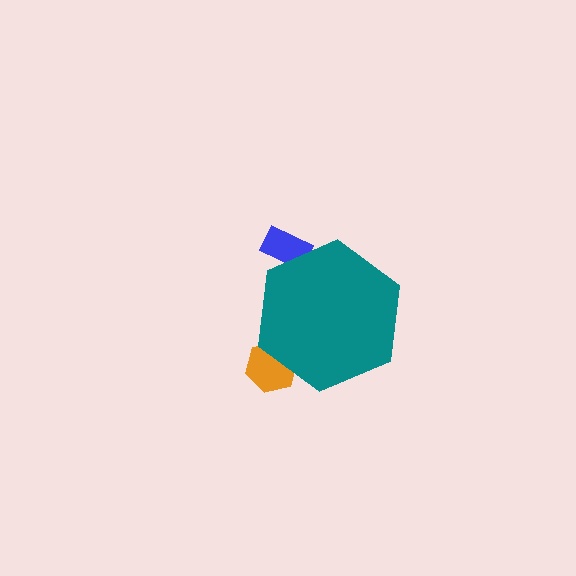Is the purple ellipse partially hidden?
Yes, the purple ellipse is partially hidden behind the teal hexagon.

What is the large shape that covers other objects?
A teal hexagon.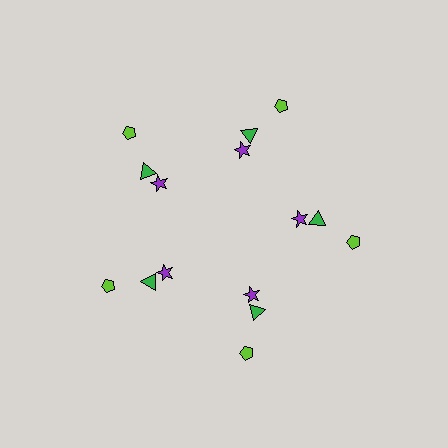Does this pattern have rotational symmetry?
Yes, this pattern has 5-fold rotational symmetry. It looks the same after rotating 72 degrees around the center.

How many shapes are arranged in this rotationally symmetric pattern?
There are 15 shapes, arranged in 5 groups of 3.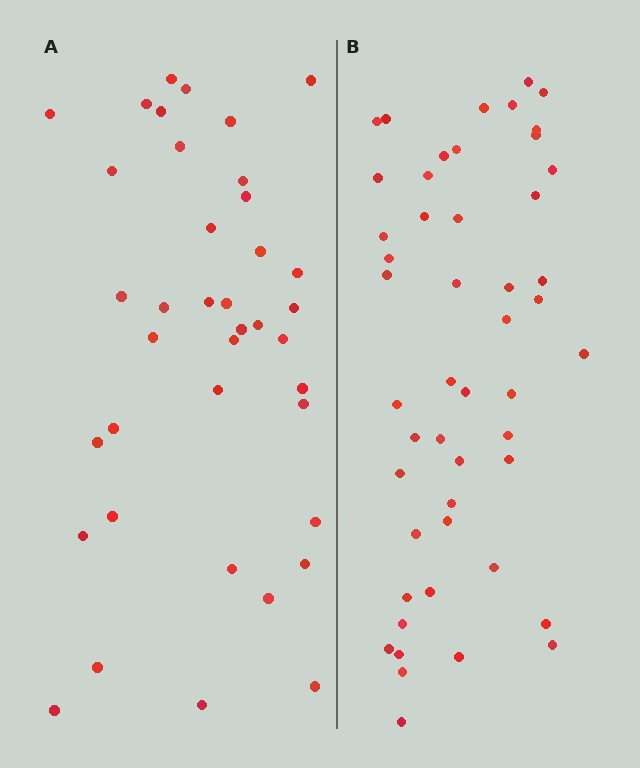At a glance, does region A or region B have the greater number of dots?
Region B (the right region) has more dots.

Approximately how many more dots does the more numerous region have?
Region B has roughly 10 or so more dots than region A.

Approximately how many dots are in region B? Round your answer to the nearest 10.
About 50 dots. (The exact count is 49, which rounds to 50.)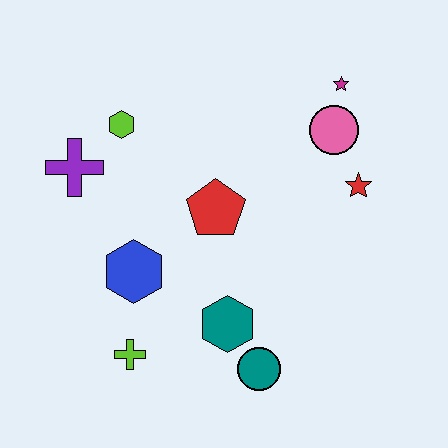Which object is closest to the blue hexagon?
The lime cross is closest to the blue hexagon.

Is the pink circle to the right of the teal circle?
Yes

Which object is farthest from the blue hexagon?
The magenta star is farthest from the blue hexagon.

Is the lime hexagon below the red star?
No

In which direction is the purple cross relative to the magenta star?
The purple cross is to the left of the magenta star.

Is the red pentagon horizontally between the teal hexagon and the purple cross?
Yes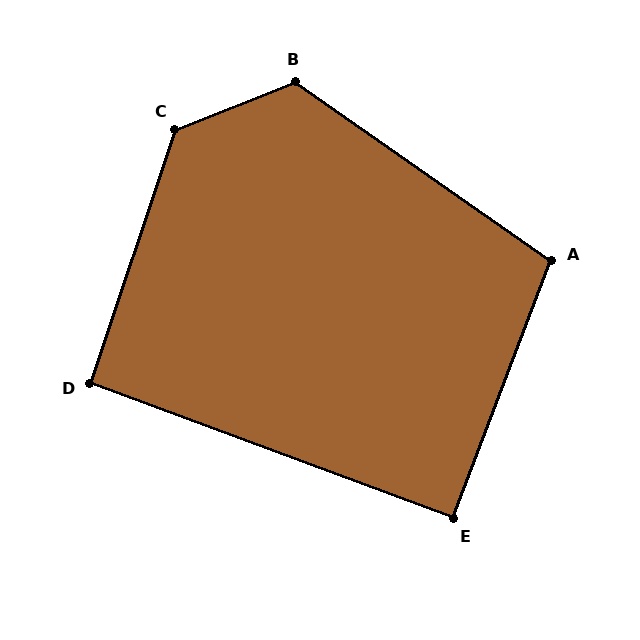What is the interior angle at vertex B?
Approximately 124 degrees (obtuse).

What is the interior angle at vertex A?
Approximately 104 degrees (obtuse).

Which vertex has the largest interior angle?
C, at approximately 130 degrees.